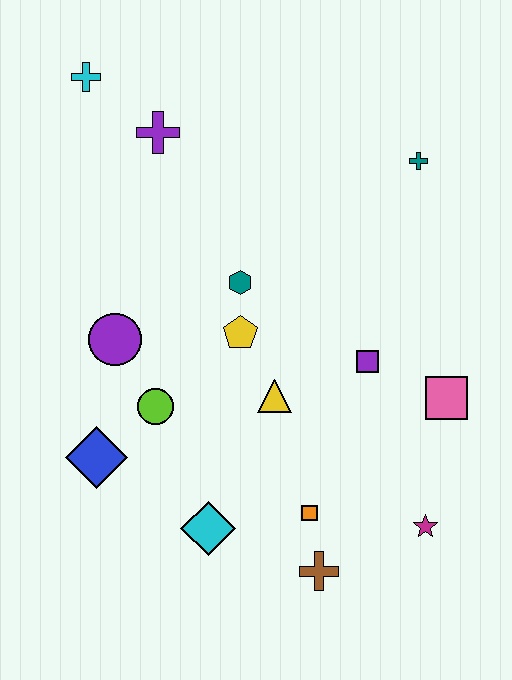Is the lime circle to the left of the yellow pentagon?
Yes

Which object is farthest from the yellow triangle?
The cyan cross is farthest from the yellow triangle.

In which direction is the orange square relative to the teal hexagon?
The orange square is below the teal hexagon.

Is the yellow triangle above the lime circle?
Yes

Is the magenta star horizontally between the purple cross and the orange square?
No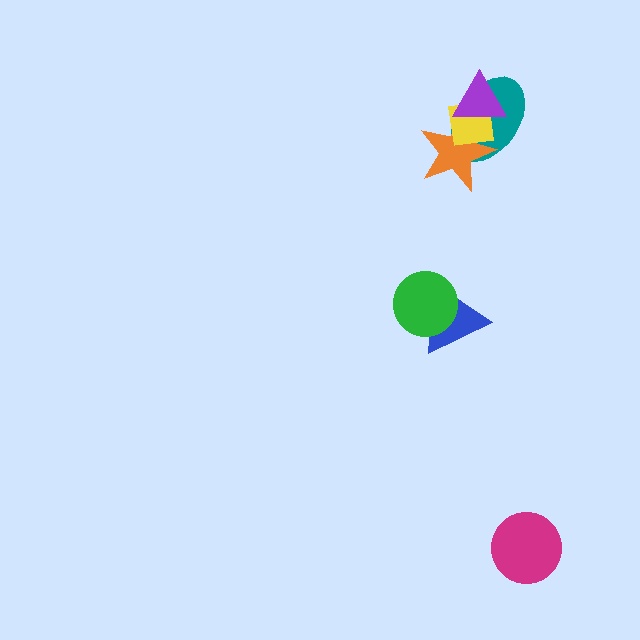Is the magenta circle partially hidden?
No, no other shape covers it.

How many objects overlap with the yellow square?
3 objects overlap with the yellow square.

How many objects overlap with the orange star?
3 objects overlap with the orange star.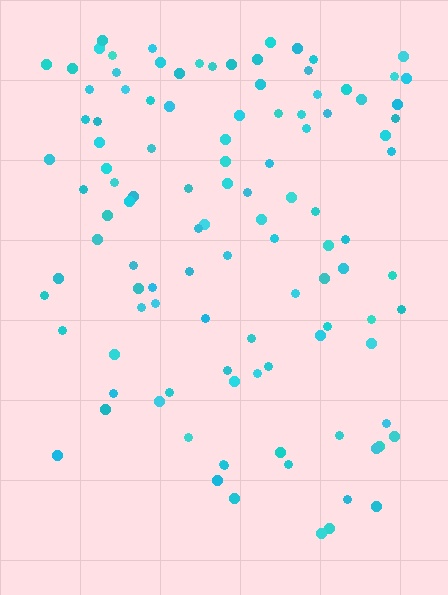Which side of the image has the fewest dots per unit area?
The bottom.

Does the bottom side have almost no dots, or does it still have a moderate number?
Still a moderate number, just noticeably fewer than the top.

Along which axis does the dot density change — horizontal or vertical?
Vertical.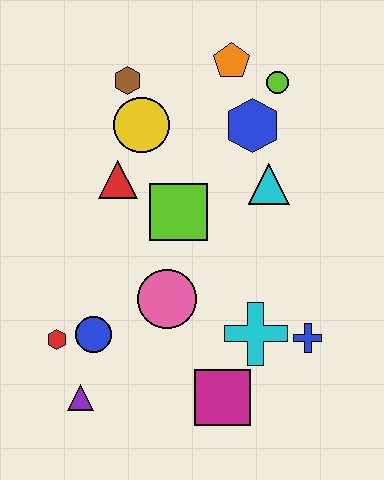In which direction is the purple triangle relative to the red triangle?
The purple triangle is below the red triangle.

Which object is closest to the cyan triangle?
The blue hexagon is closest to the cyan triangle.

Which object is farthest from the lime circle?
The purple triangle is farthest from the lime circle.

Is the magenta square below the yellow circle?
Yes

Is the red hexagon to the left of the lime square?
Yes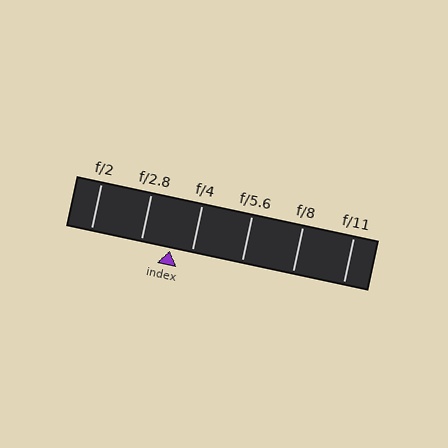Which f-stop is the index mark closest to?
The index mark is closest to f/4.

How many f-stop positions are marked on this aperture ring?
There are 6 f-stop positions marked.